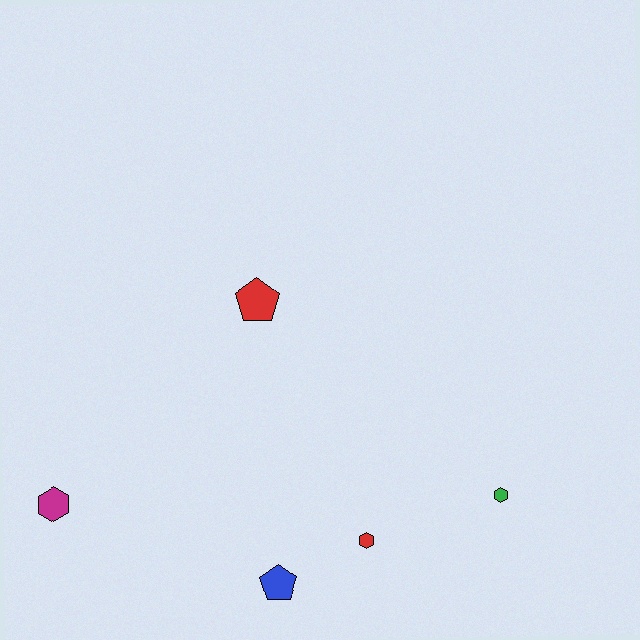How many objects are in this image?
There are 5 objects.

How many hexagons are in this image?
There are 3 hexagons.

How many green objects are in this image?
There is 1 green object.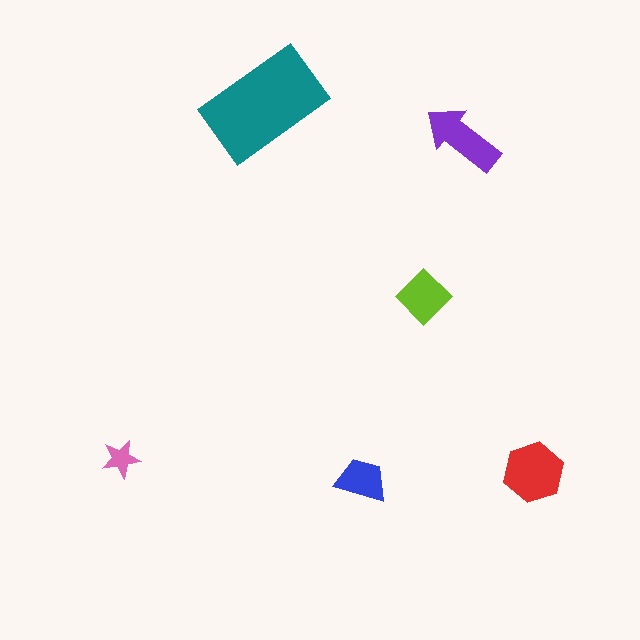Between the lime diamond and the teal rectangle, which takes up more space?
The teal rectangle.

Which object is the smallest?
The pink star.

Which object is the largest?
The teal rectangle.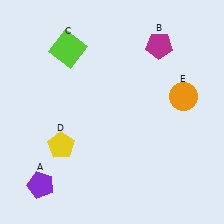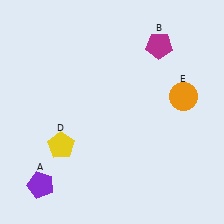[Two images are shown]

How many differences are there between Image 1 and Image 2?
There is 1 difference between the two images.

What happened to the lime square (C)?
The lime square (C) was removed in Image 2. It was in the top-left area of Image 1.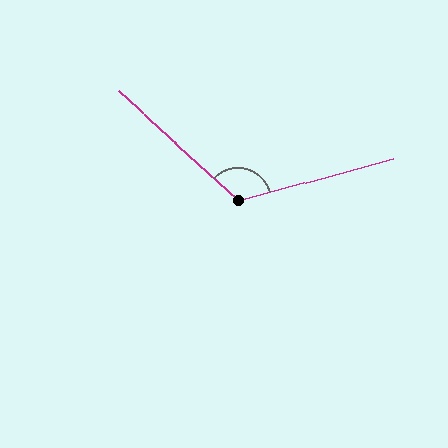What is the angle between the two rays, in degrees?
Approximately 122 degrees.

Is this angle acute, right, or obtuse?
It is obtuse.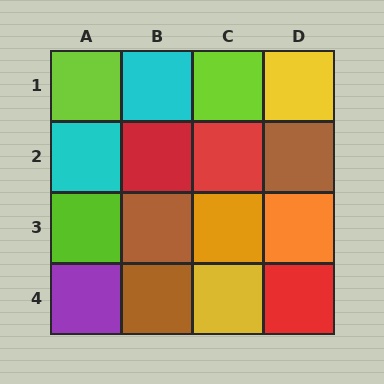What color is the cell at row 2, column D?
Brown.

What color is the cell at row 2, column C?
Red.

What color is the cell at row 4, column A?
Purple.